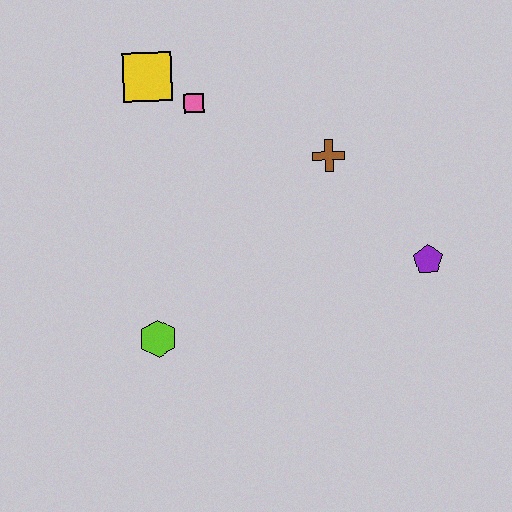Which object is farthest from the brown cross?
The lime hexagon is farthest from the brown cross.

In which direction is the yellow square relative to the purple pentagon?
The yellow square is to the left of the purple pentagon.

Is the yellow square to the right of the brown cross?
No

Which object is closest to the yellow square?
The pink square is closest to the yellow square.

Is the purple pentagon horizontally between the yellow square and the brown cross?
No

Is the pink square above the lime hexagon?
Yes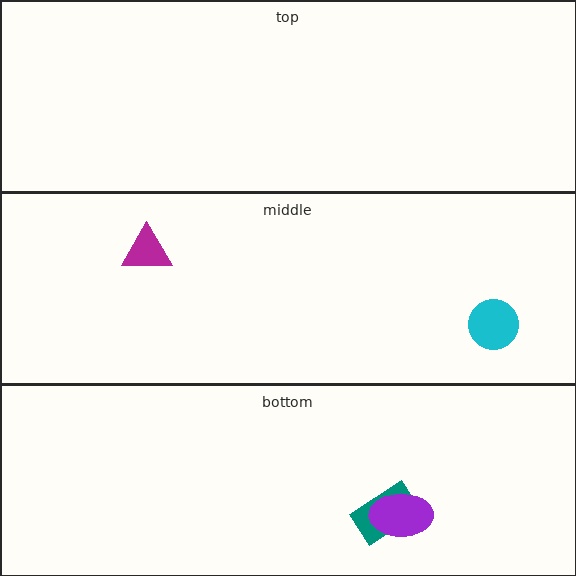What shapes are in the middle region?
The cyan circle, the magenta triangle.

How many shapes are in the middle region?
2.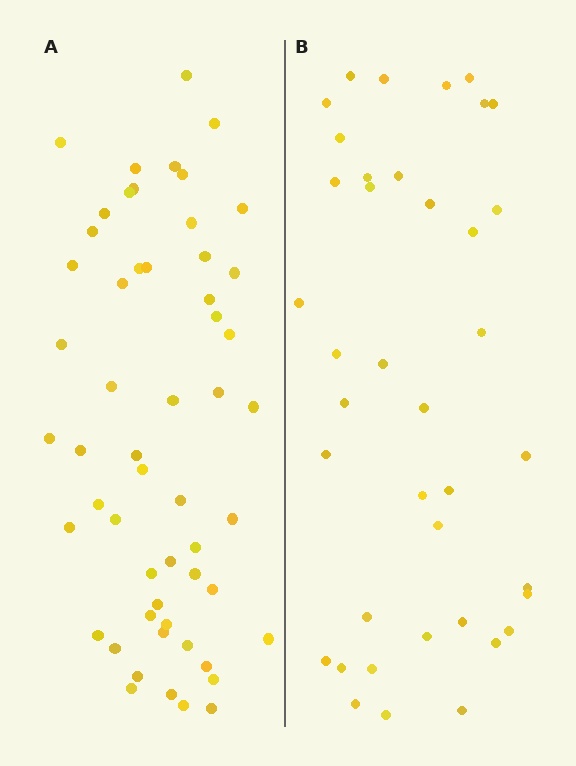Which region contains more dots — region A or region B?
Region A (the left region) has more dots.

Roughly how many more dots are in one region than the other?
Region A has approximately 15 more dots than region B.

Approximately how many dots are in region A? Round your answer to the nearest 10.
About 60 dots. (The exact count is 55, which rounds to 60.)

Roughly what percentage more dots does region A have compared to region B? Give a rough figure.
About 40% more.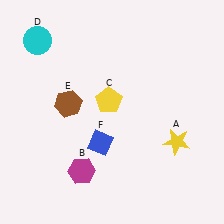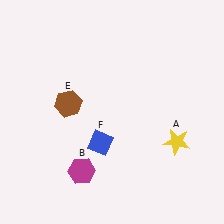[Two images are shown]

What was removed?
The yellow pentagon (C), the cyan circle (D) were removed in Image 2.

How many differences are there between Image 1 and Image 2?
There are 2 differences between the two images.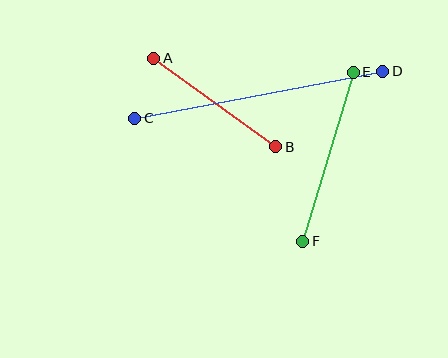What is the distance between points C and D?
The distance is approximately 252 pixels.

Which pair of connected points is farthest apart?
Points C and D are farthest apart.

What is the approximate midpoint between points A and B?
The midpoint is at approximately (215, 103) pixels.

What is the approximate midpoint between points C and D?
The midpoint is at approximately (259, 95) pixels.